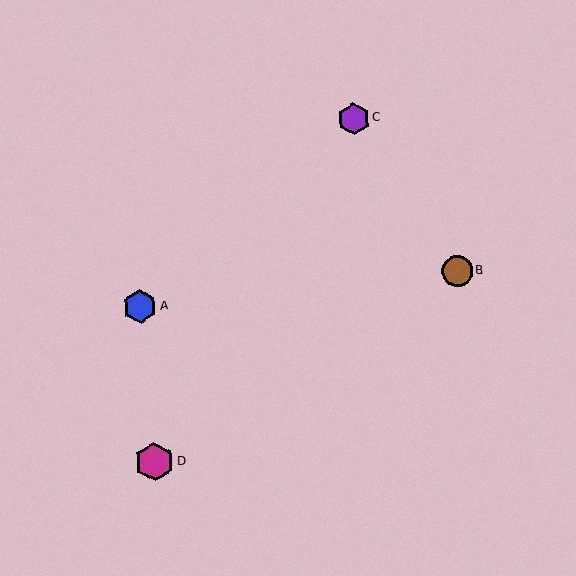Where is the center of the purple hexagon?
The center of the purple hexagon is at (354, 119).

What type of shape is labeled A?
Shape A is a blue hexagon.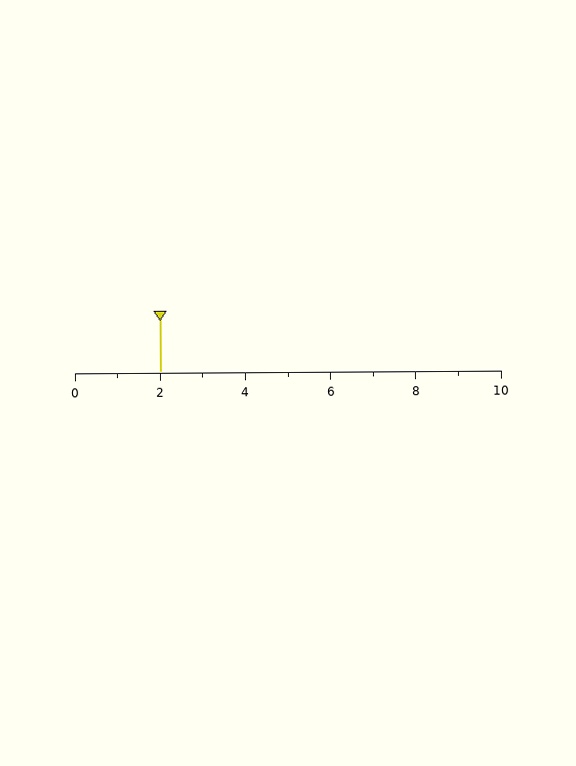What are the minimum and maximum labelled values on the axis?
The axis runs from 0 to 10.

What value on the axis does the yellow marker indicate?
The marker indicates approximately 2.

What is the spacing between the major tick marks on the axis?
The major ticks are spaced 2 apart.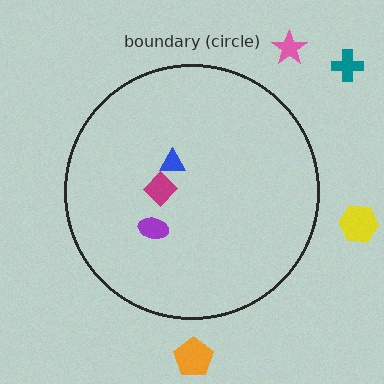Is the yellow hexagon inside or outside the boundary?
Outside.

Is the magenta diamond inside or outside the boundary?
Inside.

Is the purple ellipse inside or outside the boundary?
Inside.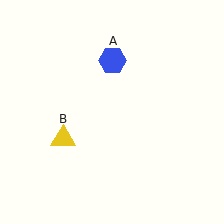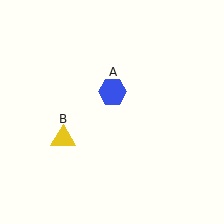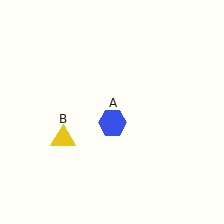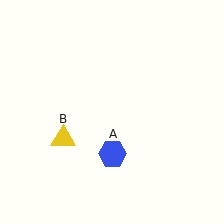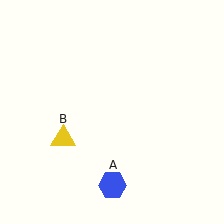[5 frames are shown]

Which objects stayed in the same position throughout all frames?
Yellow triangle (object B) remained stationary.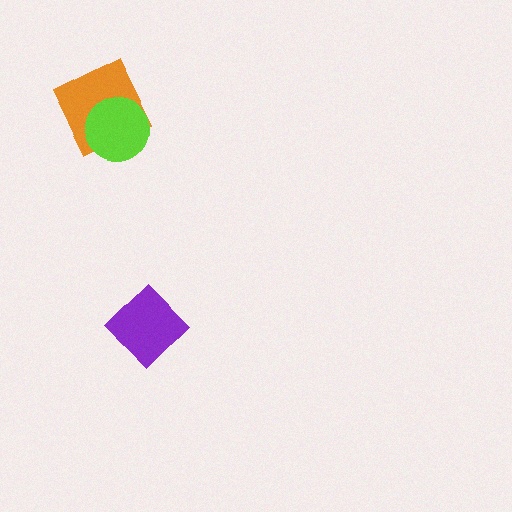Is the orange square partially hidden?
Yes, it is partially covered by another shape.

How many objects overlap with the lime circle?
1 object overlaps with the lime circle.